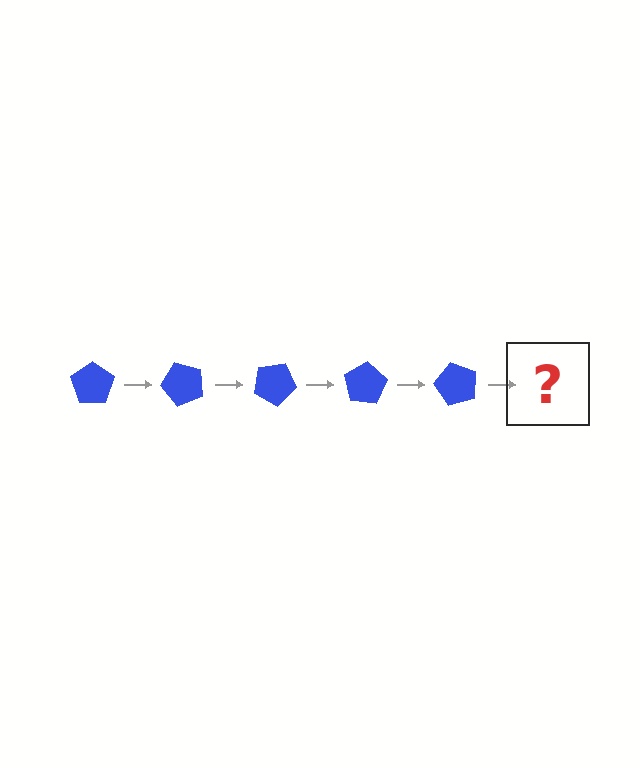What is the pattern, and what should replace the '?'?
The pattern is that the pentagon rotates 50 degrees each step. The '?' should be a blue pentagon rotated 250 degrees.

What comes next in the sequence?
The next element should be a blue pentagon rotated 250 degrees.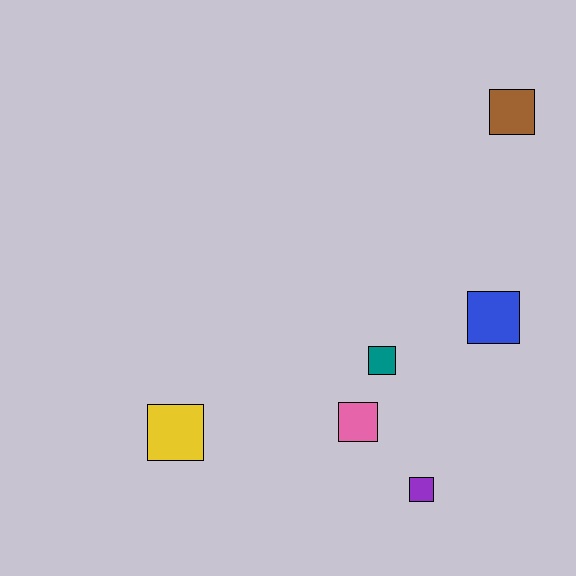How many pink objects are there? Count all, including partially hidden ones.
There is 1 pink object.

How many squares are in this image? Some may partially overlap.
There are 6 squares.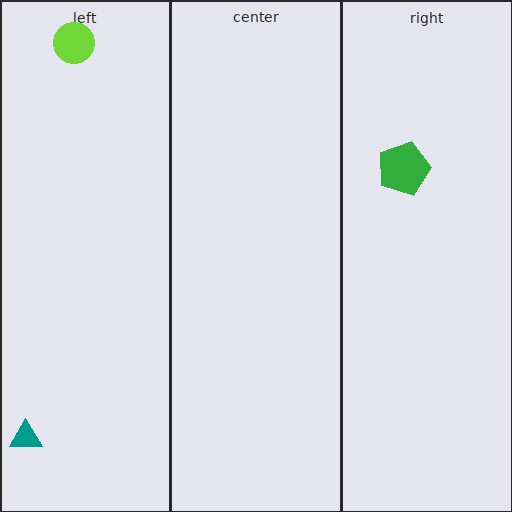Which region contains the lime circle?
The left region.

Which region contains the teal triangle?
The left region.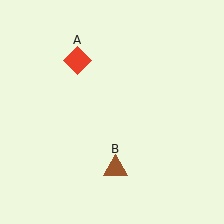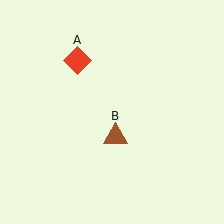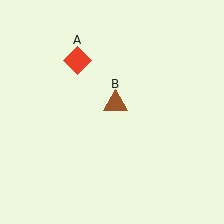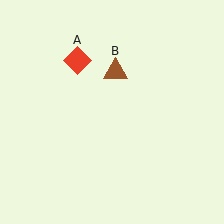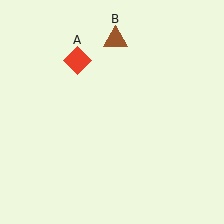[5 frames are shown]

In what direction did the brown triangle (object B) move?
The brown triangle (object B) moved up.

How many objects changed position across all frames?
1 object changed position: brown triangle (object B).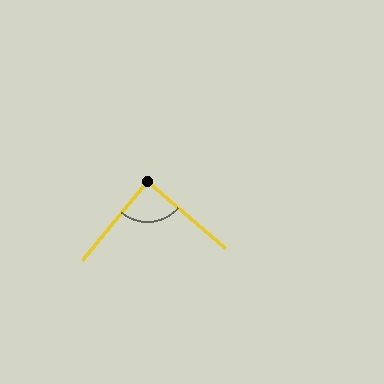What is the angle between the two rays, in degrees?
Approximately 89 degrees.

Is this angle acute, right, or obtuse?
It is approximately a right angle.